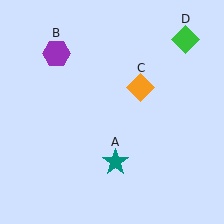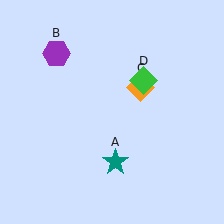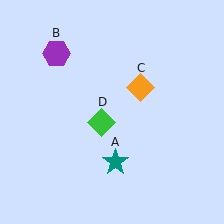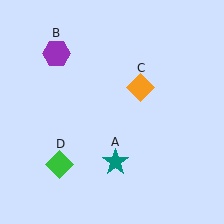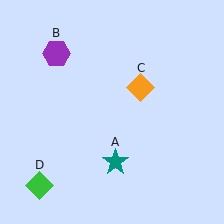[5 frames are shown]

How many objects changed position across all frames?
1 object changed position: green diamond (object D).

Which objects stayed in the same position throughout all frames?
Teal star (object A) and purple hexagon (object B) and orange diamond (object C) remained stationary.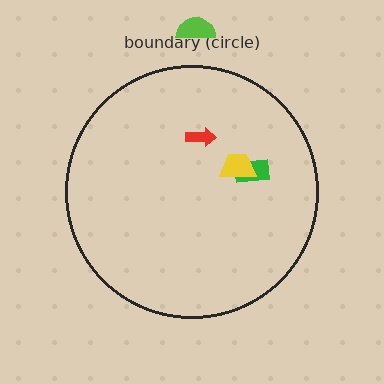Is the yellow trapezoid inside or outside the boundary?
Inside.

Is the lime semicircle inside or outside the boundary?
Outside.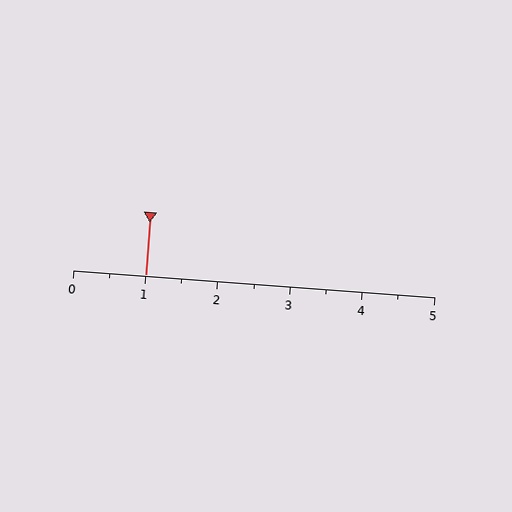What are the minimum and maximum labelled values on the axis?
The axis runs from 0 to 5.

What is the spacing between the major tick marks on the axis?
The major ticks are spaced 1 apart.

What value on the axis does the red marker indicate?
The marker indicates approximately 1.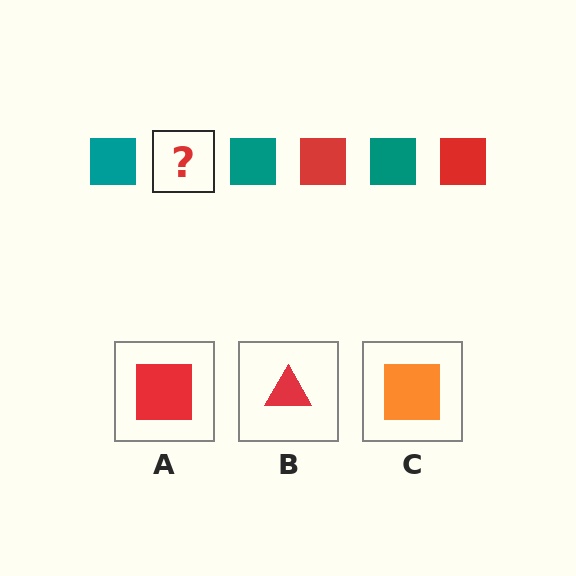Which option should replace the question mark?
Option A.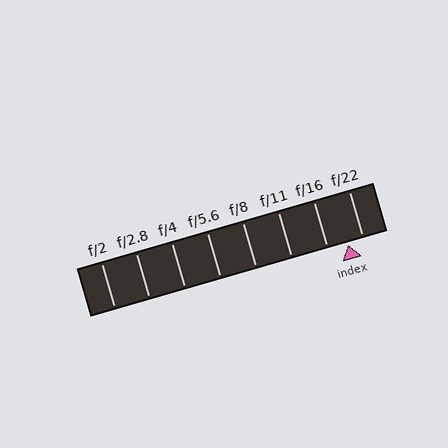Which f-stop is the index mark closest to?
The index mark is closest to f/22.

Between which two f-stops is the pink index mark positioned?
The index mark is between f/16 and f/22.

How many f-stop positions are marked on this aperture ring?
There are 8 f-stop positions marked.